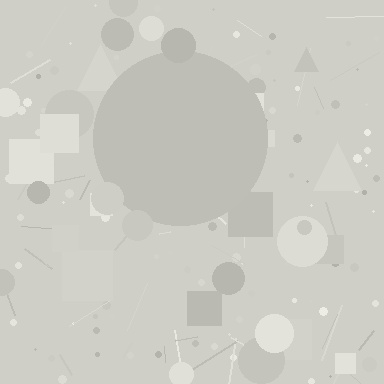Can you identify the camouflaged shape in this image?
The camouflaged shape is a circle.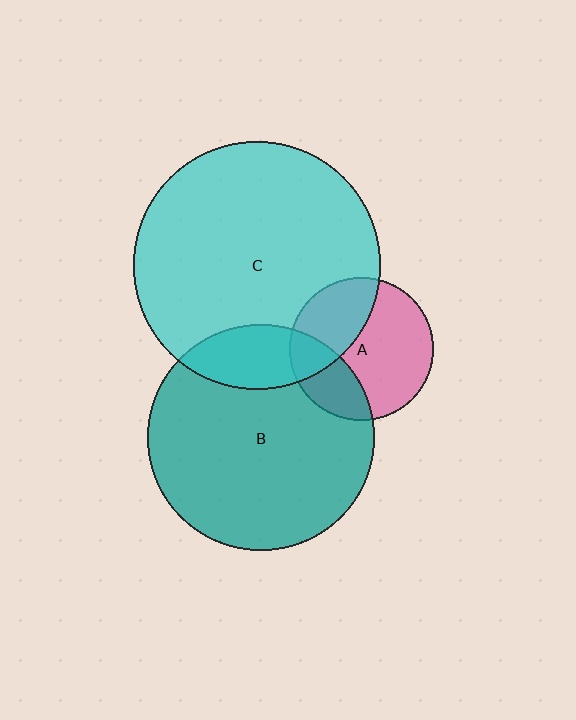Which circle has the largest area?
Circle C (cyan).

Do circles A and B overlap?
Yes.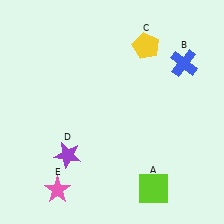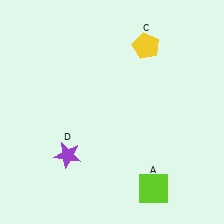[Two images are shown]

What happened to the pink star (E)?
The pink star (E) was removed in Image 2. It was in the bottom-left area of Image 1.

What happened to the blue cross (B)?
The blue cross (B) was removed in Image 2. It was in the top-right area of Image 1.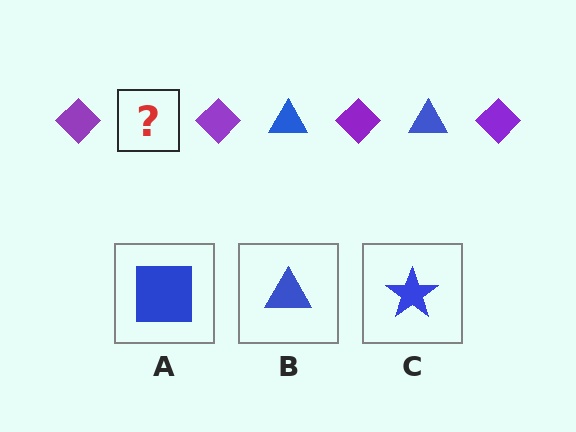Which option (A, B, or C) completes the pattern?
B.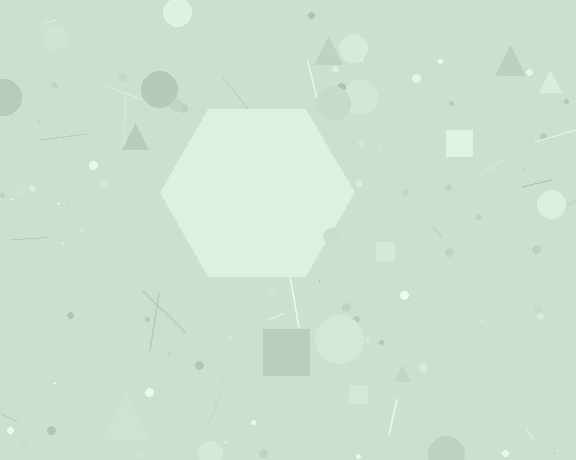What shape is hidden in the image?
A hexagon is hidden in the image.